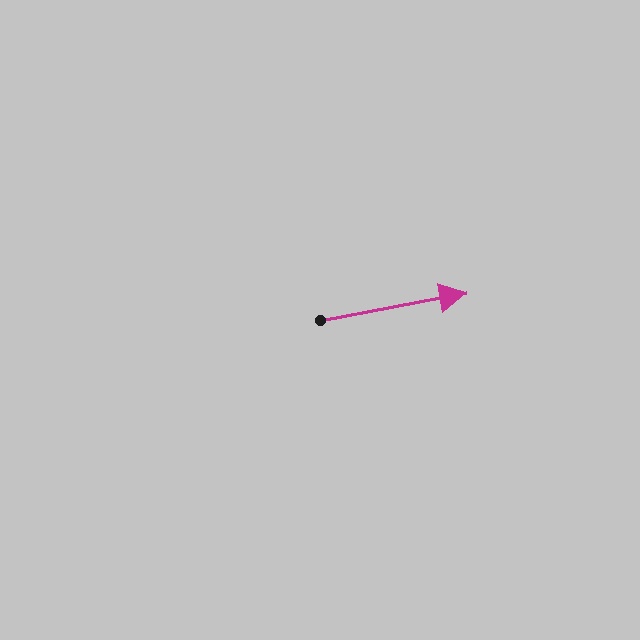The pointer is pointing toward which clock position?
Roughly 3 o'clock.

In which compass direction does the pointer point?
East.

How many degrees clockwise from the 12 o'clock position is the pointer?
Approximately 79 degrees.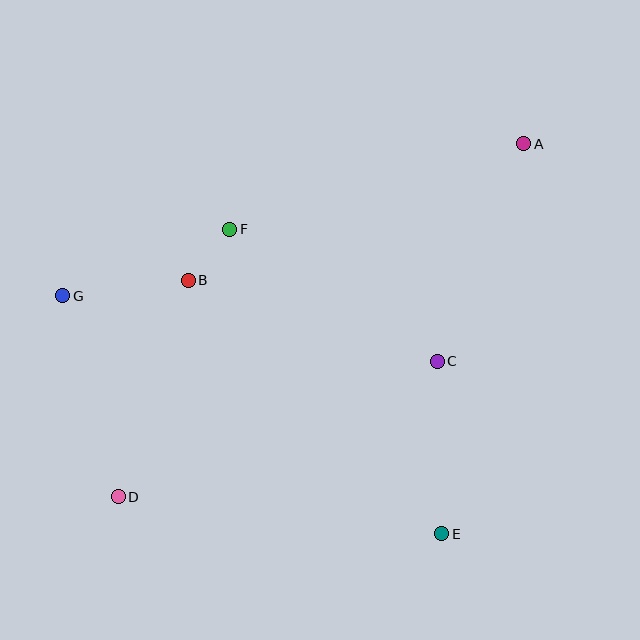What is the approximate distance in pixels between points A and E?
The distance between A and E is approximately 399 pixels.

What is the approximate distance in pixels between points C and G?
The distance between C and G is approximately 381 pixels.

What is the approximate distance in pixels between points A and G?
The distance between A and G is approximately 486 pixels.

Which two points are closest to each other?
Points B and F are closest to each other.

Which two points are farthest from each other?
Points A and D are farthest from each other.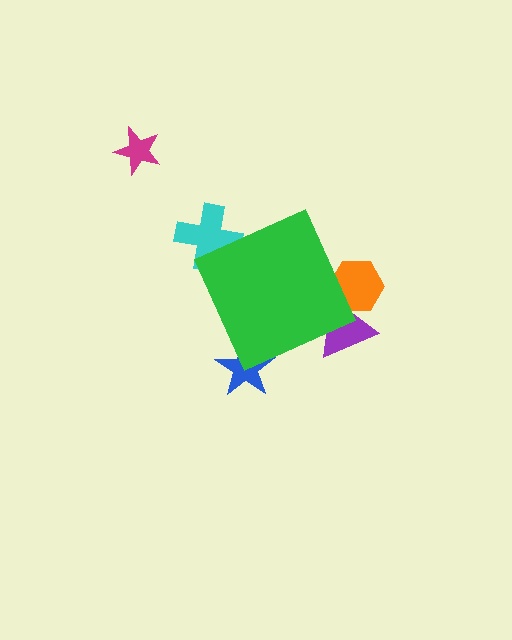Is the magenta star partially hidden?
No, the magenta star is fully visible.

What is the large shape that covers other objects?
A green diamond.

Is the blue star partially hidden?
Yes, the blue star is partially hidden behind the green diamond.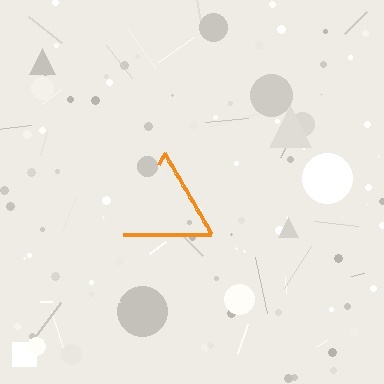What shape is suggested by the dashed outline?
The dashed outline suggests a triangle.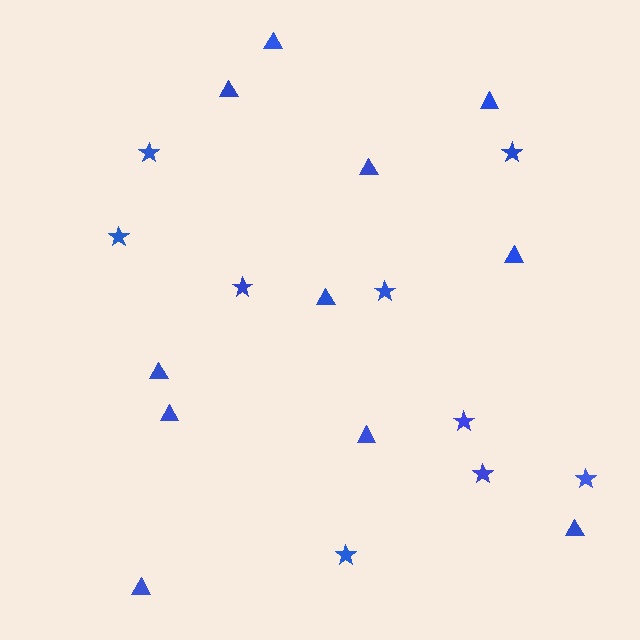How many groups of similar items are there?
There are 2 groups: one group of triangles (11) and one group of stars (9).